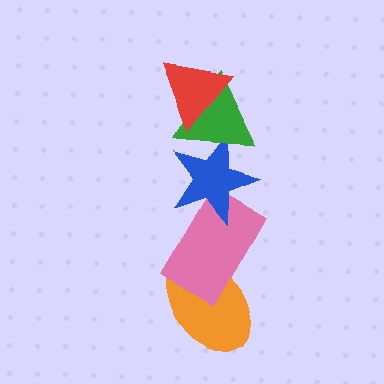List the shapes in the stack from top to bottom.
From top to bottom: the red triangle, the green triangle, the blue star, the pink rectangle, the orange ellipse.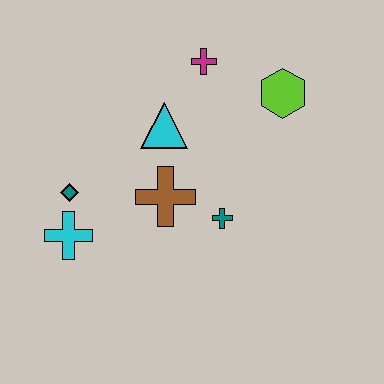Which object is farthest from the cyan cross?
The lime hexagon is farthest from the cyan cross.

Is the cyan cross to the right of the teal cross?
No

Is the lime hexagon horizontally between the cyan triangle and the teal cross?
No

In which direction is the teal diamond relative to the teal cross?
The teal diamond is to the left of the teal cross.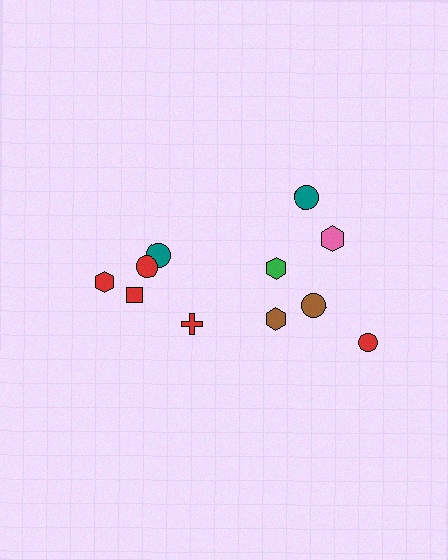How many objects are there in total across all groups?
There are 12 objects.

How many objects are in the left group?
There are 5 objects.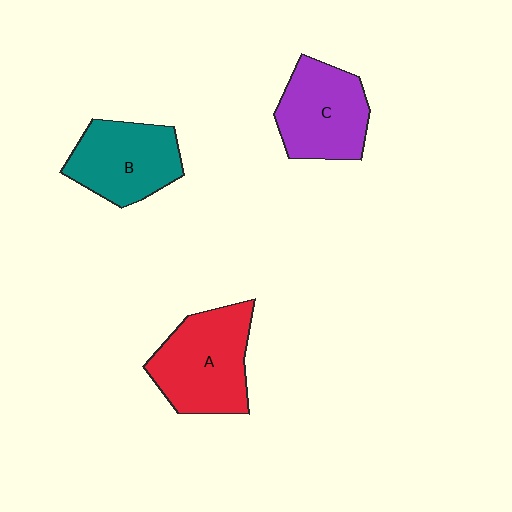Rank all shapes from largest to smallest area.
From largest to smallest: A (red), C (purple), B (teal).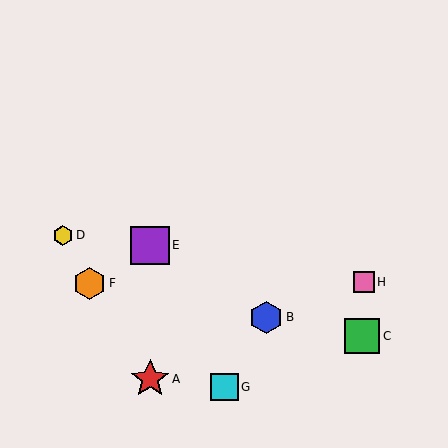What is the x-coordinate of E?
Object E is at x≈150.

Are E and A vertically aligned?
Yes, both are at x≈150.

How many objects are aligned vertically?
2 objects (A, E) are aligned vertically.